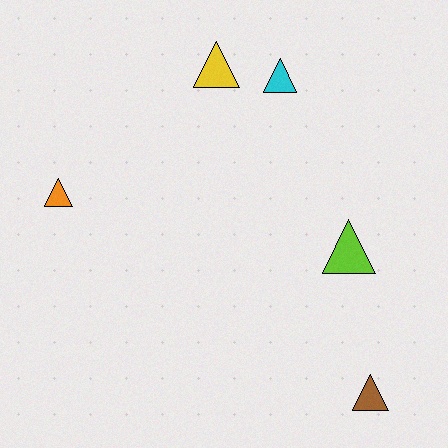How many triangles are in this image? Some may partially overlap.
There are 5 triangles.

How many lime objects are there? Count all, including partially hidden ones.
There is 1 lime object.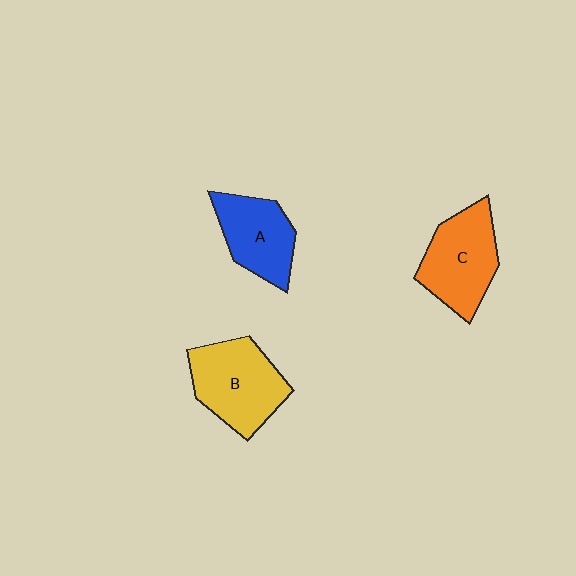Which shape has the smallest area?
Shape A (blue).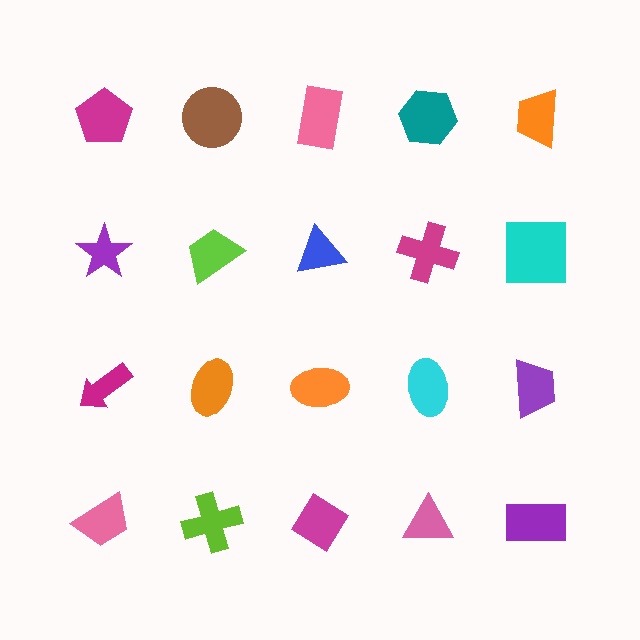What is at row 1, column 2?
A brown circle.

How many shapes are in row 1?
5 shapes.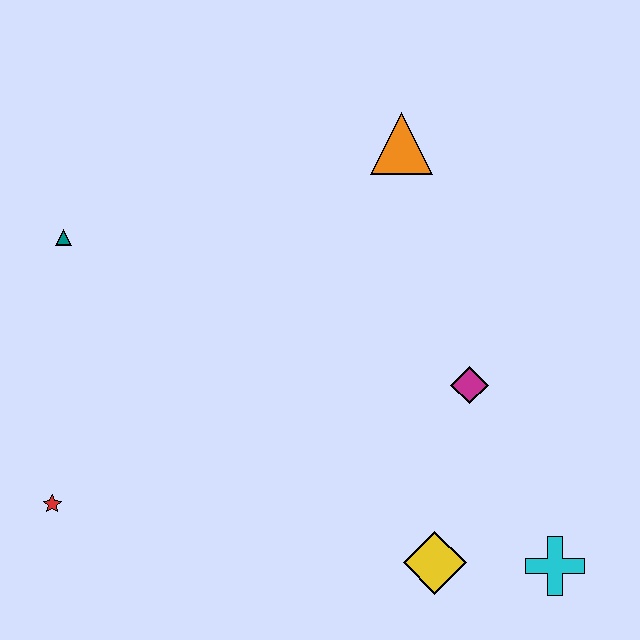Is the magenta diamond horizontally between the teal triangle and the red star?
No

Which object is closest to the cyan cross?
The yellow diamond is closest to the cyan cross.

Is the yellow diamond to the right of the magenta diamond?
No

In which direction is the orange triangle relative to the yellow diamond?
The orange triangle is above the yellow diamond.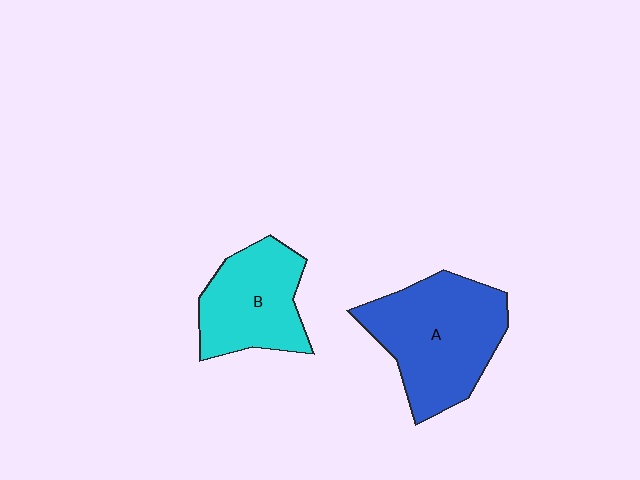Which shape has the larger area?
Shape A (blue).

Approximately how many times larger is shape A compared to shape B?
Approximately 1.4 times.